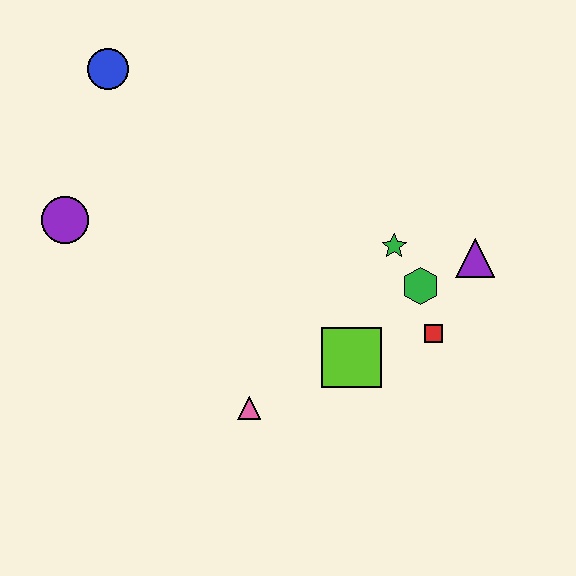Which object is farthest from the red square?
The blue circle is farthest from the red square.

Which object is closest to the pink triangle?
The lime square is closest to the pink triangle.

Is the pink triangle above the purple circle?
No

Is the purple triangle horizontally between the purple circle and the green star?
No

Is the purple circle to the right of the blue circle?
No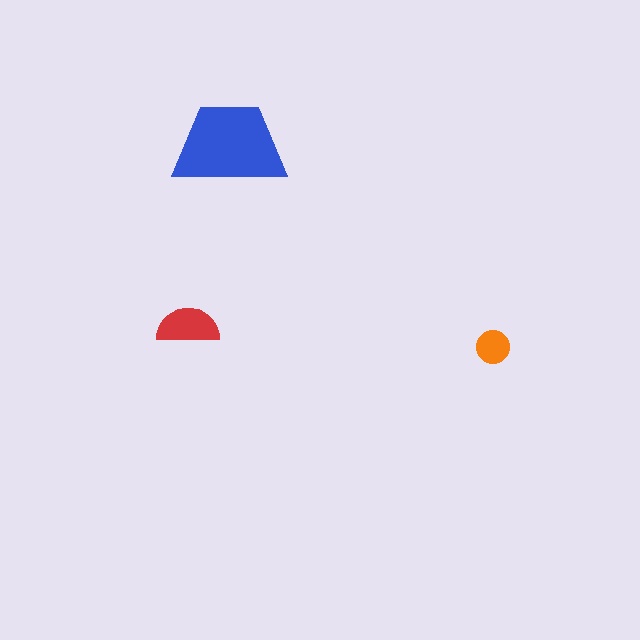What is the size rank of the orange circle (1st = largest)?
3rd.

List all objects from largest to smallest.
The blue trapezoid, the red semicircle, the orange circle.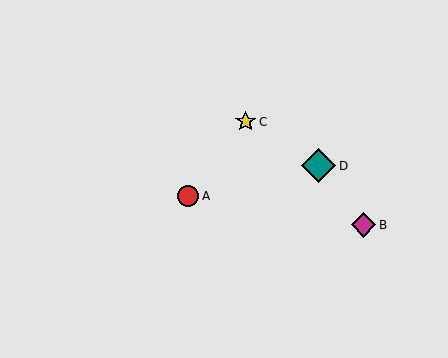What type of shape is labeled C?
Shape C is a yellow star.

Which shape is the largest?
The teal diamond (labeled D) is the largest.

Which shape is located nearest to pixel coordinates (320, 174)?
The teal diamond (labeled D) at (318, 166) is nearest to that location.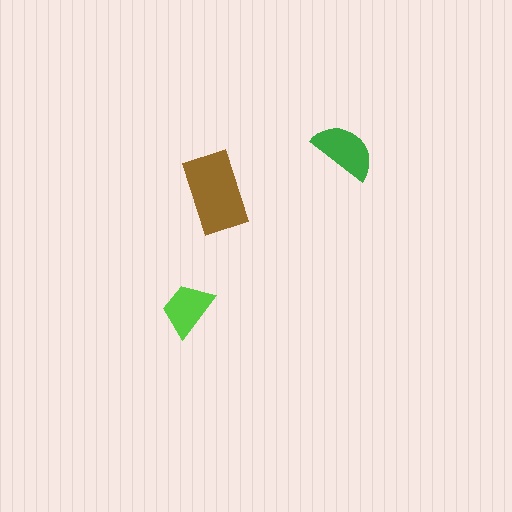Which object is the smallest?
The lime trapezoid.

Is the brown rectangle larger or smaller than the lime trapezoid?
Larger.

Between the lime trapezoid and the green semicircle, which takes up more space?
The green semicircle.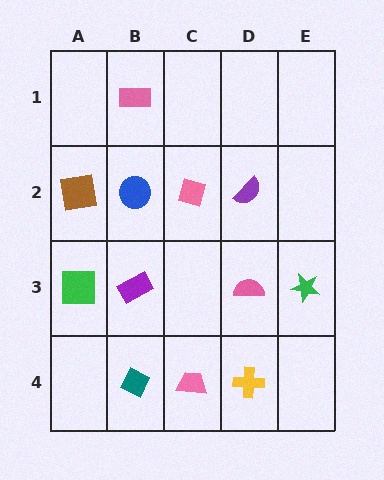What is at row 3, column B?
A purple rectangle.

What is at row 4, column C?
A pink trapezoid.